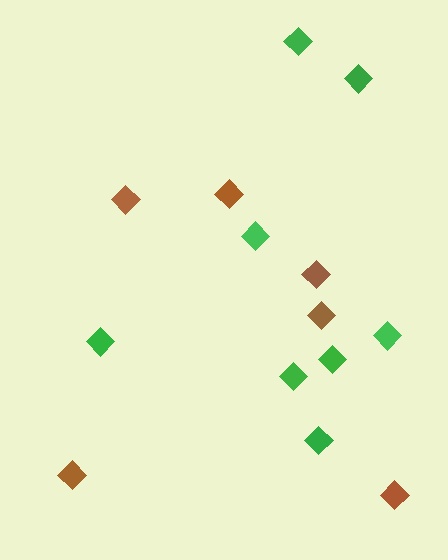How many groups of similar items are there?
There are 2 groups: one group of brown diamonds (6) and one group of green diamonds (8).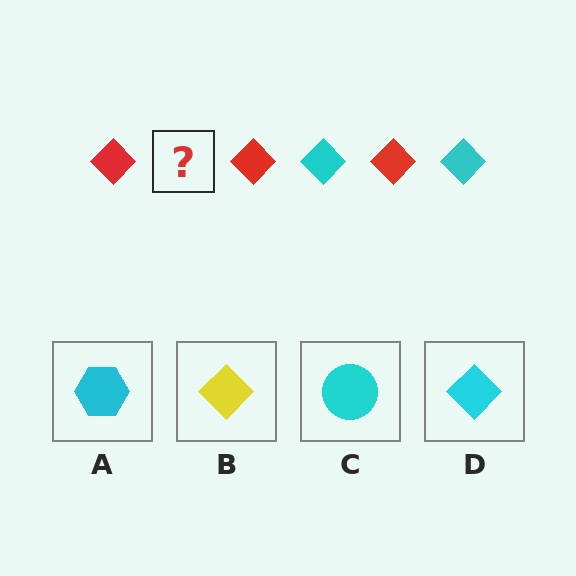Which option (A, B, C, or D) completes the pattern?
D.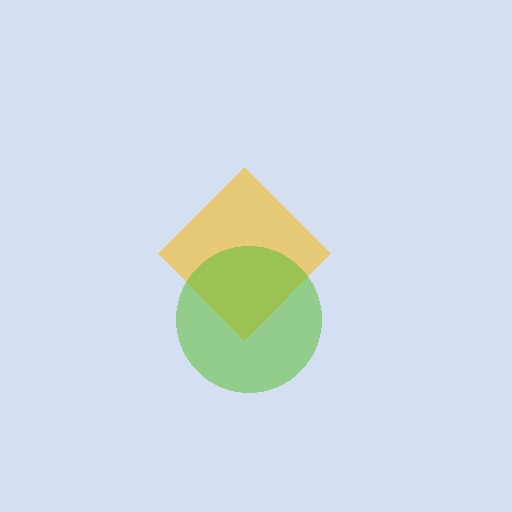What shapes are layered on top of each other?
The layered shapes are: a yellow diamond, a lime circle.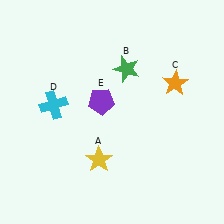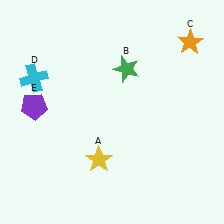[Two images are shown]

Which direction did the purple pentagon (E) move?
The purple pentagon (E) moved left.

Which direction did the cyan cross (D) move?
The cyan cross (D) moved up.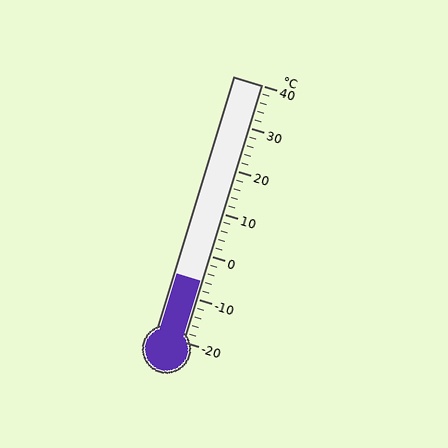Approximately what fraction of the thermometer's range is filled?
The thermometer is filled to approximately 25% of its range.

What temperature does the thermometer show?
The thermometer shows approximately -6°C.